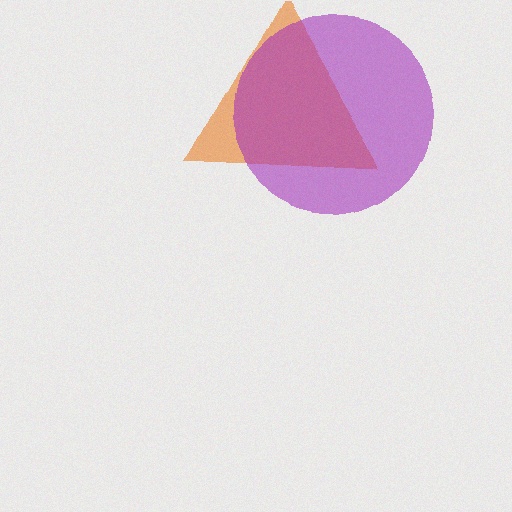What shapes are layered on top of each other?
The layered shapes are: an orange triangle, a purple circle.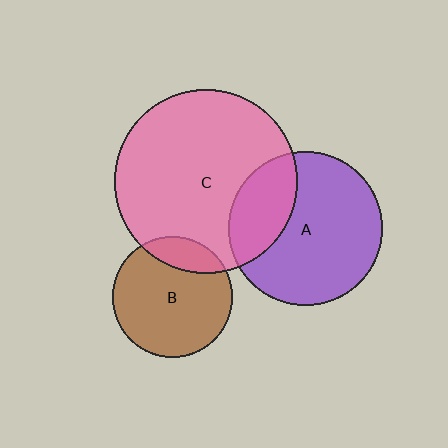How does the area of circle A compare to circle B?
Approximately 1.6 times.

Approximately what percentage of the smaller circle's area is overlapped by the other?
Approximately 30%.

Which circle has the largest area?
Circle C (pink).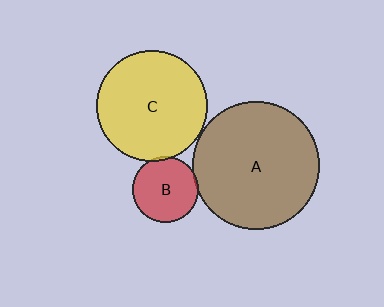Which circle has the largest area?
Circle A (brown).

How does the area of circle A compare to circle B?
Approximately 3.7 times.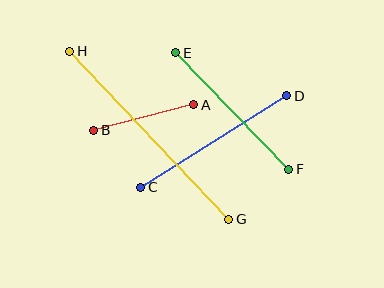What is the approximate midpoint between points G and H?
The midpoint is at approximately (149, 135) pixels.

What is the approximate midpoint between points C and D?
The midpoint is at approximately (214, 141) pixels.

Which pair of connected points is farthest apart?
Points G and H are farthest apart.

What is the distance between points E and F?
The distance is approximately 162 pixels.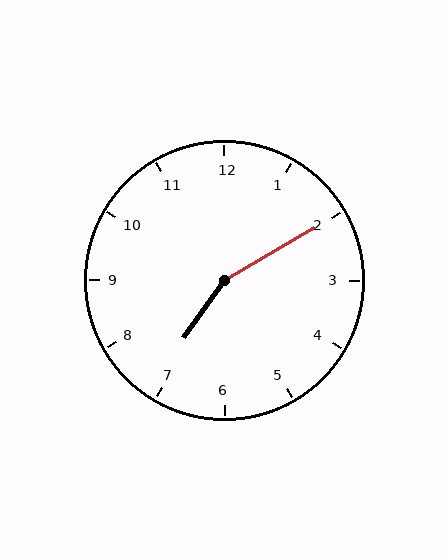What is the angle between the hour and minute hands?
Approximately 155 degrees.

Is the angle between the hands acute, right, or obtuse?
It is obtuse.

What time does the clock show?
7:10.